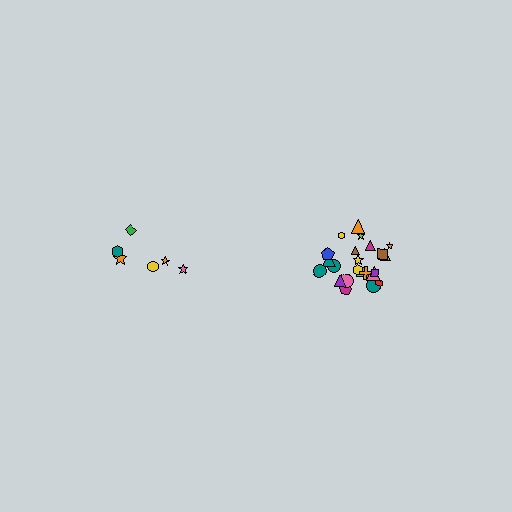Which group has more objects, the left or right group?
The right group.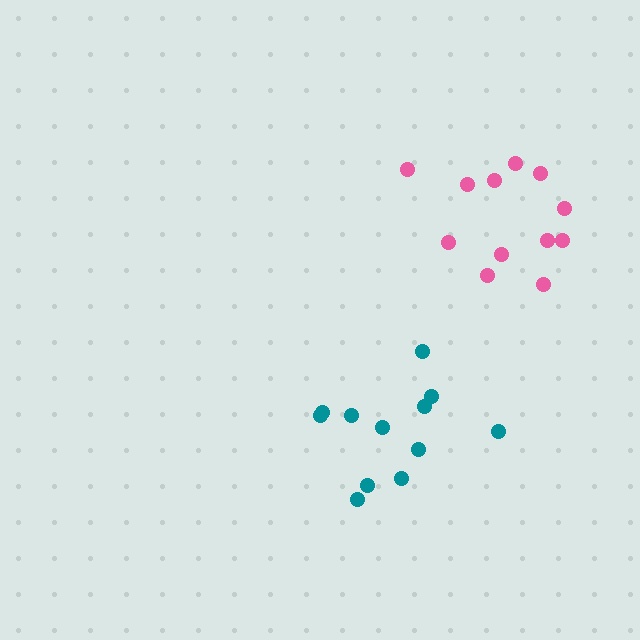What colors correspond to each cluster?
The clusters are colored: teal, pink.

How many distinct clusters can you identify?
There are 2 distinct clusters.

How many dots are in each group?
Group 1: 12 dots, Group 2: 12 dots (24 total).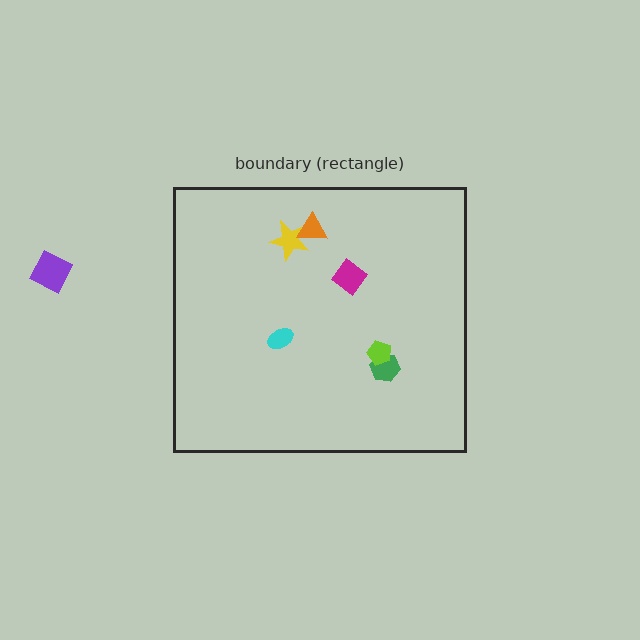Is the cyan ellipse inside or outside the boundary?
Inside.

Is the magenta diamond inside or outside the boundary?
Inside.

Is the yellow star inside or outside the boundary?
Inside.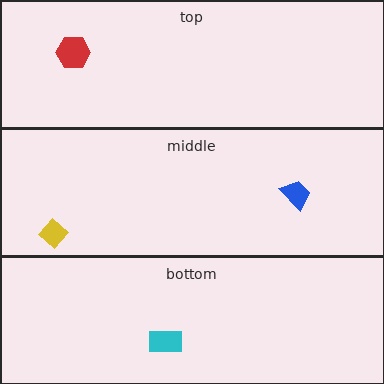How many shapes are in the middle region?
2.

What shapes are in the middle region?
The yellow diamond, the blue trapezoid.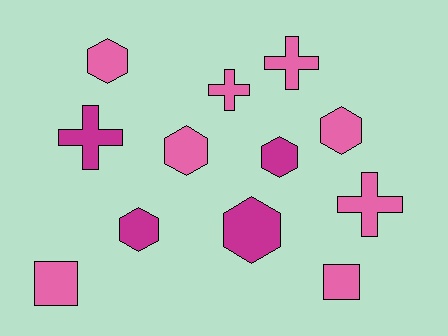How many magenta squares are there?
There are no magenta squares.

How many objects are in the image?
There are 12 objects.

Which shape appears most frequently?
Hexagon, with 6 objects.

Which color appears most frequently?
Pink, with 8 objects.